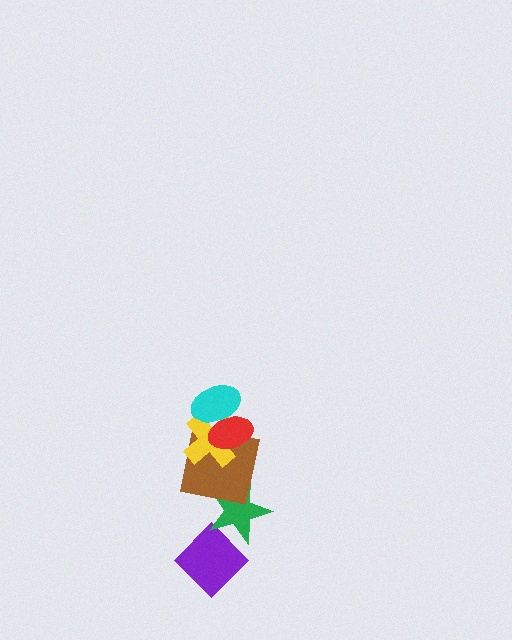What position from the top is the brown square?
The brown square is 4th from the top.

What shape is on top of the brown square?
The yellow cross is on top of the brown square.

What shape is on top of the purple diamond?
The green star is on top of the purple diamond.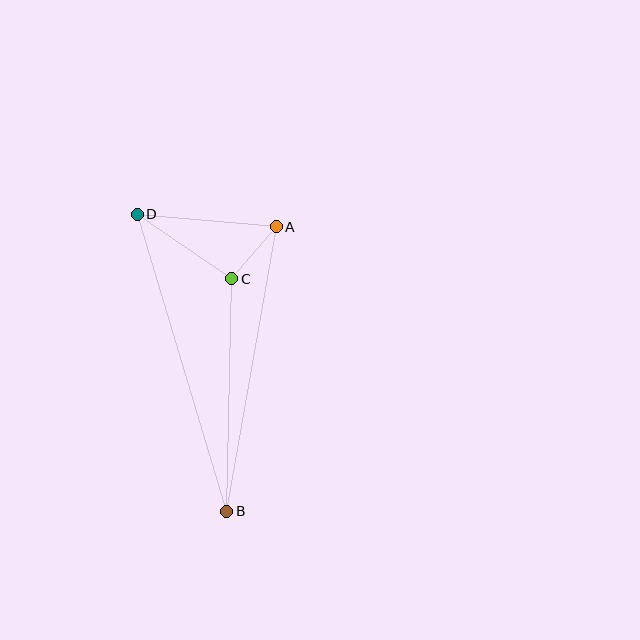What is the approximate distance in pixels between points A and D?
The distance between A and D is approximately 140 pixels.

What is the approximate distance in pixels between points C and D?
The distance between C and D is approximately 114 pixels.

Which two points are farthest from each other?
Points B and D are farthest from each other.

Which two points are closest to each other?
Points A and C are closest to each other.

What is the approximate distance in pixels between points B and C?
The distance between B and C is approximately 233 pixels.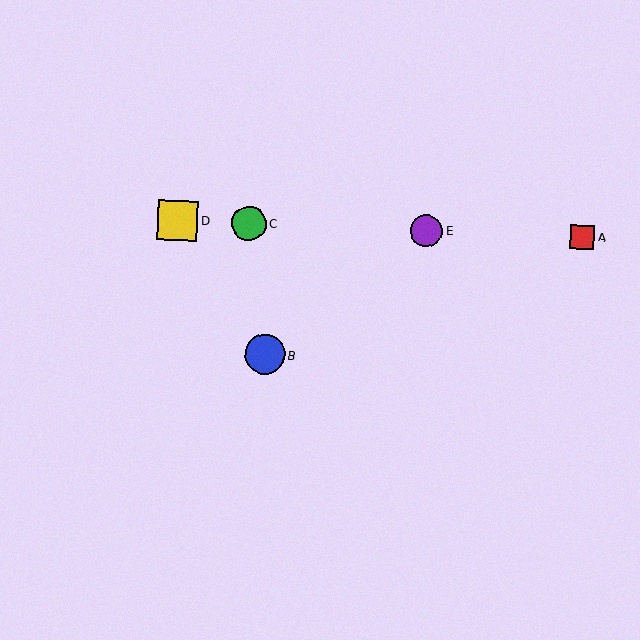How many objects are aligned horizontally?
4 objects (A, C, D, E) are aligned horizontally.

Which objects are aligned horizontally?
Objects A, C, D, E are aligned horizontally.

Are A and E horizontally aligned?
Yes, both are at y≈237.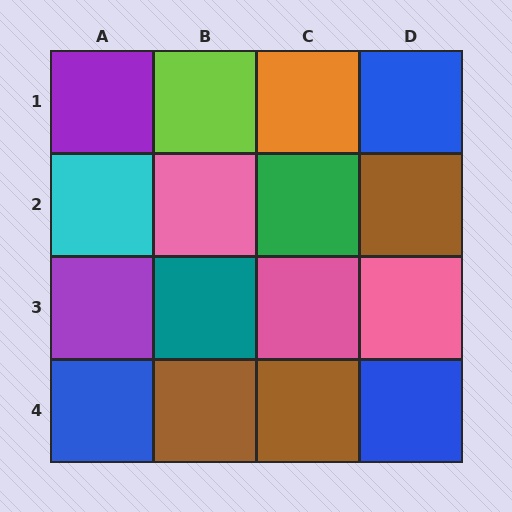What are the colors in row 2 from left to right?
Cyan, pink, green, brown.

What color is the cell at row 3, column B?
Teal.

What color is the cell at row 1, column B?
Lime.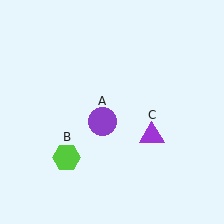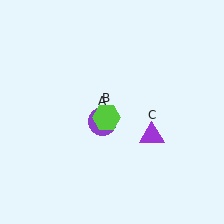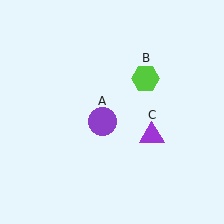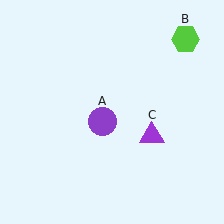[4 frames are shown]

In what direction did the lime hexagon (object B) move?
The lime hexagon (object B) moved up and to the right.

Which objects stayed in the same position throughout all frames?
Purple circle (object A) and purple triangle (object C) remained stationary.